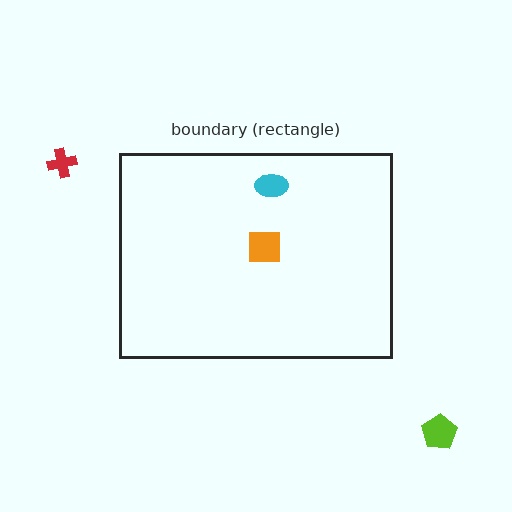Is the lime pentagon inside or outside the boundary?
Outside.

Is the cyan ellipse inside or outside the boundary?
Inside.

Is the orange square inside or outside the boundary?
Inside.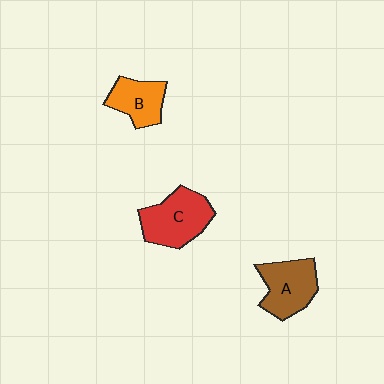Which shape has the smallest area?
Shape B (orange).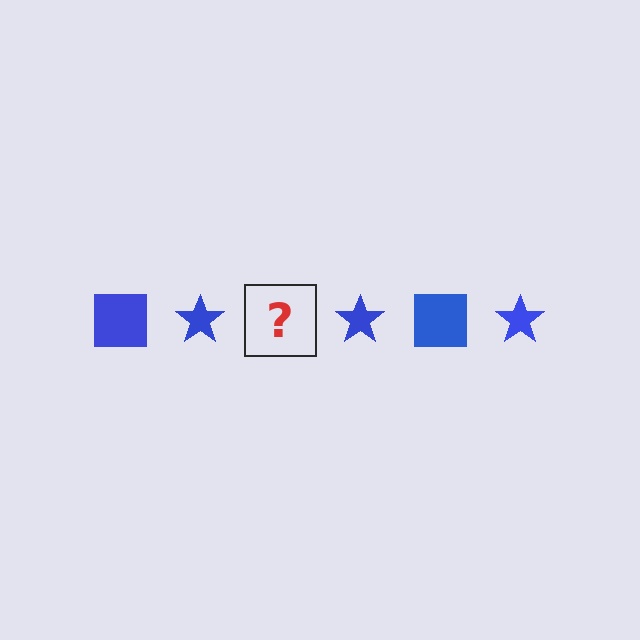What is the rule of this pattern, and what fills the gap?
The rule is that the pattern cycles through square, star shapes in blue. The gap should be filled with a blue square.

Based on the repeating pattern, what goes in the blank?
The blank should be a blue square.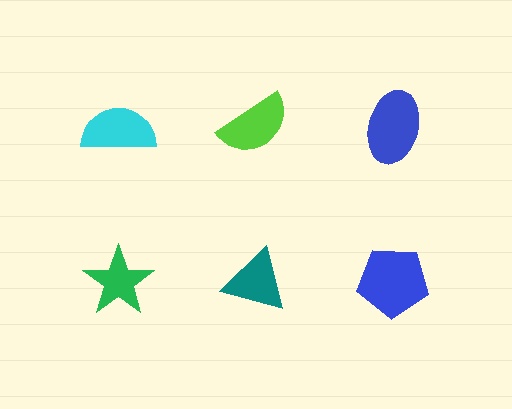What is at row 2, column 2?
A teal triangle.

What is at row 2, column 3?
A blue pentagon.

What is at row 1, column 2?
A lime semicircle.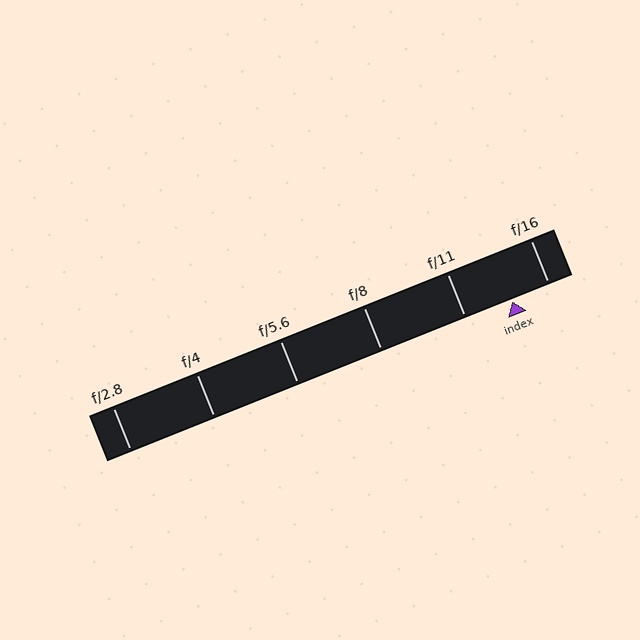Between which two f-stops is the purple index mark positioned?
The index mark is between f/11 and f/16.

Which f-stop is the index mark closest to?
The index mark is closest to f/16.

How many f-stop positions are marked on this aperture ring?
There are 6 f-stop positions marked.